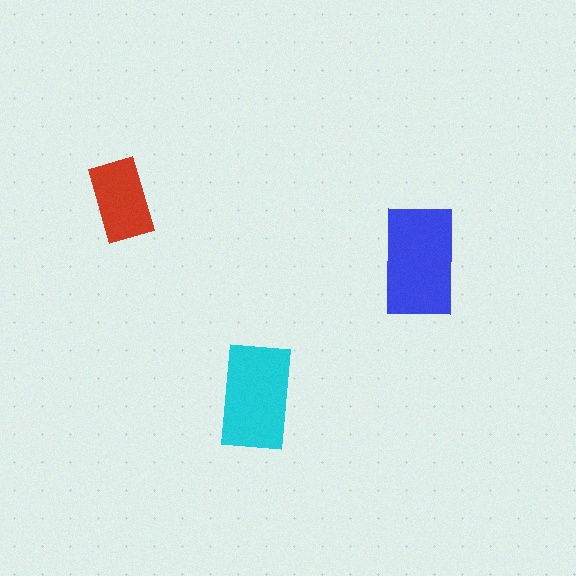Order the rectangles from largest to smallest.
the blue one, the cyan one, the red one.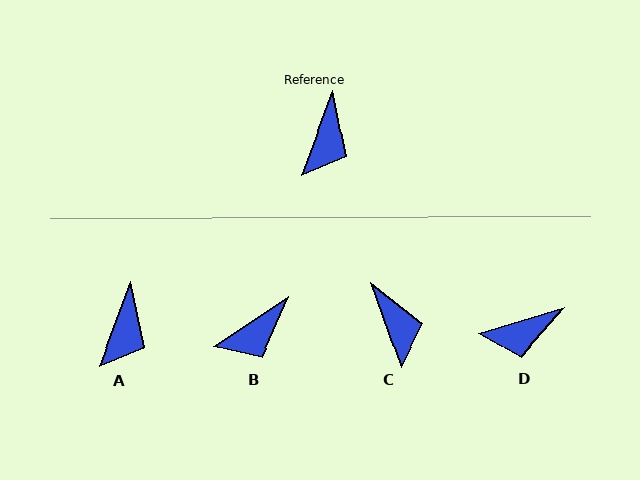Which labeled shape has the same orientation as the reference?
A.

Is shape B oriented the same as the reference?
No, it is off by about 35 degrees.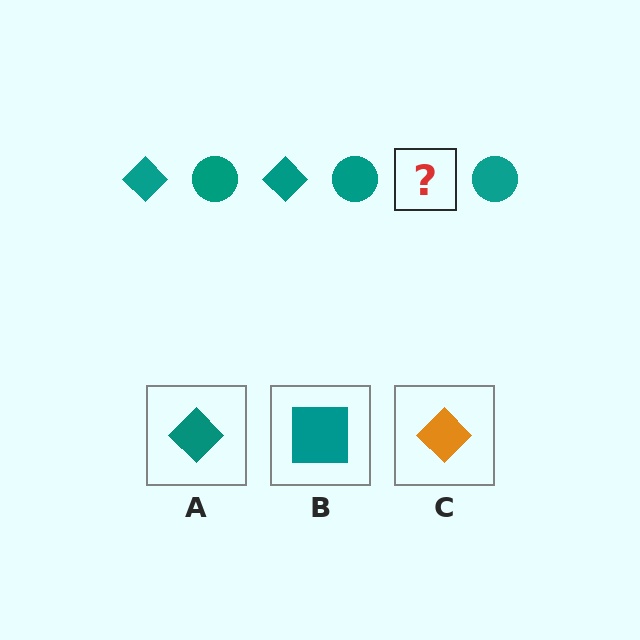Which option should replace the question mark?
Option A.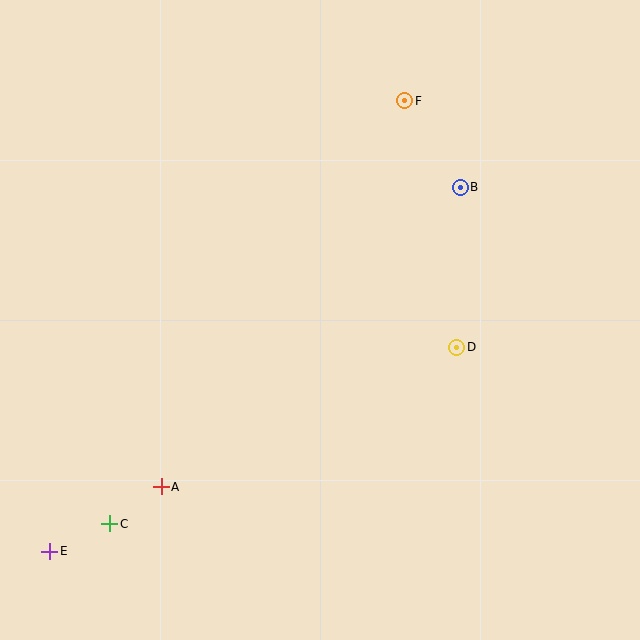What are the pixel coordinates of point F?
Point F is at (405, 101).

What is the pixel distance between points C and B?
The distance between C and B is 486 pixels.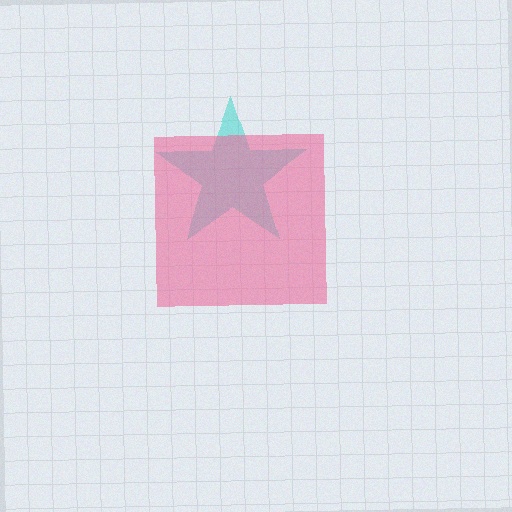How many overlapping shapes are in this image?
There are 2 overlapping shapes in the image.